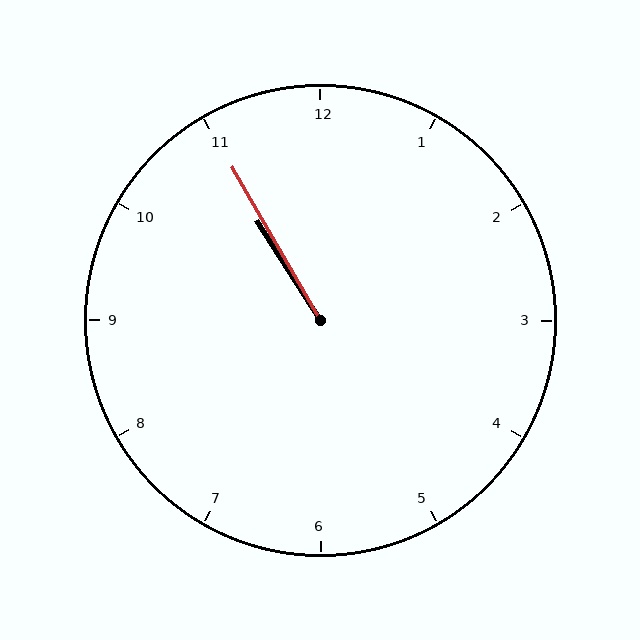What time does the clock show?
10:55.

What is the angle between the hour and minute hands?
Approximately 2 degrees.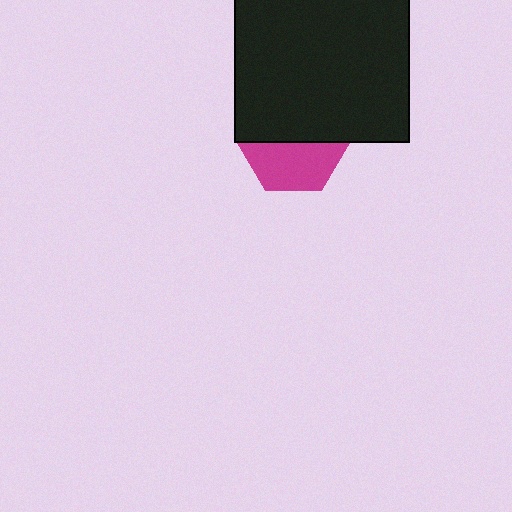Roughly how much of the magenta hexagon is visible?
About half of it is visible (roughly 47%).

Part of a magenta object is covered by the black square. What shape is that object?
It is a hexagon.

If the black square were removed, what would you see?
You would see the complete magenta hexagon.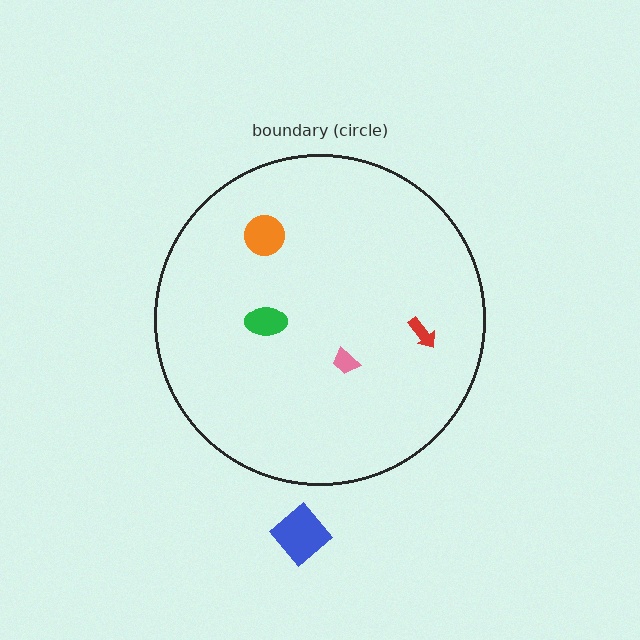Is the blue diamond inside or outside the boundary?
Outside.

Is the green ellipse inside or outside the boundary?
Inside.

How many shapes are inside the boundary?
4 inside, 1 outside.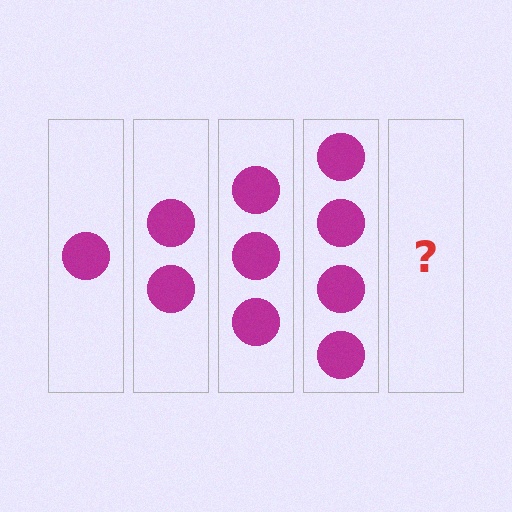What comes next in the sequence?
The next element should be 5 circles.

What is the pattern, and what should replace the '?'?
The pattern is that each step adds one more circle. The '?' should be 5 circles.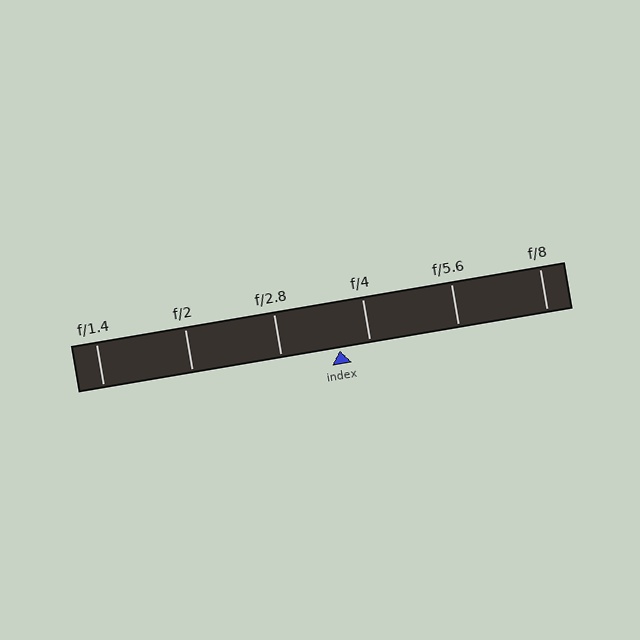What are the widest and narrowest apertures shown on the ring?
The widest aperture shown is f/1.4 and the narrowest is f/8.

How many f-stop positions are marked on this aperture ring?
There are 6 f-stop positions marked.